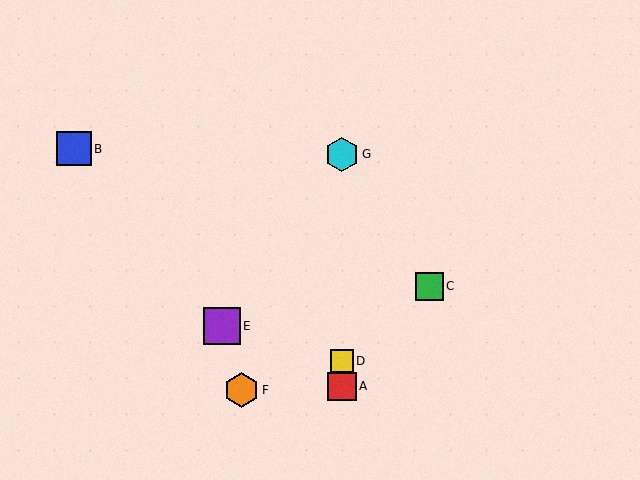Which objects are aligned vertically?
Objects A, D, G are aligned vertically.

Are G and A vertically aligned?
Yes, both are at x≈342.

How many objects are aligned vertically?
3 objects (A, D, G) are aligned vertically.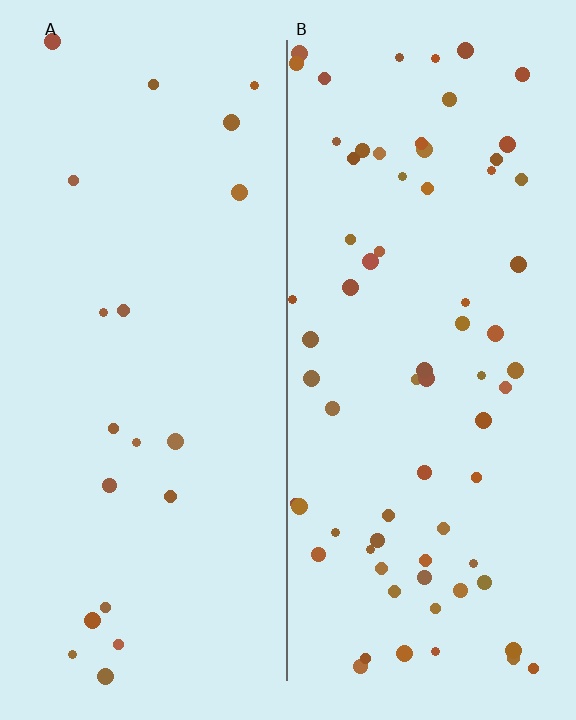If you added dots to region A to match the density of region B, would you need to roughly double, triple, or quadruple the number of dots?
Approximately triple.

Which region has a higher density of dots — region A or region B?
B (the right).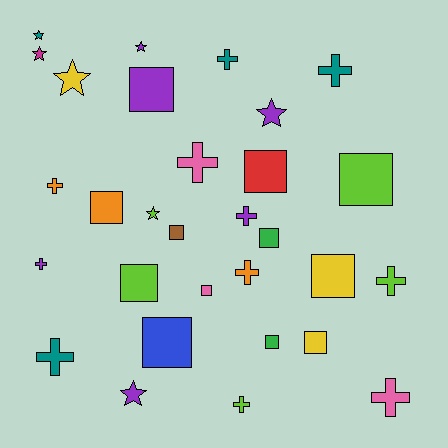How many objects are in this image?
There are 30 objects.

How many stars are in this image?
There are 7 stars.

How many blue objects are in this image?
There is 1 blue object.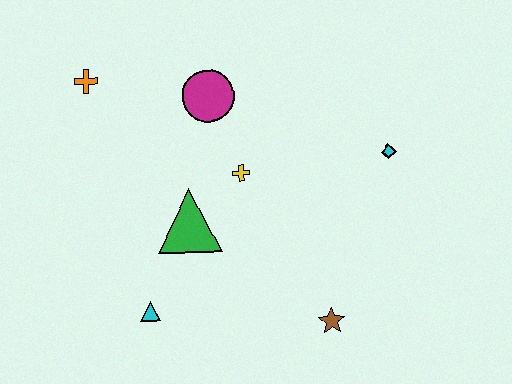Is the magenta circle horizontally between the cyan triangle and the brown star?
Yes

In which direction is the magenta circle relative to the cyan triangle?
The magenta circle is above the cyan triangle.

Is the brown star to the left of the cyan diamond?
Yes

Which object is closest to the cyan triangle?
The green triangle is closest to the cyan triangle.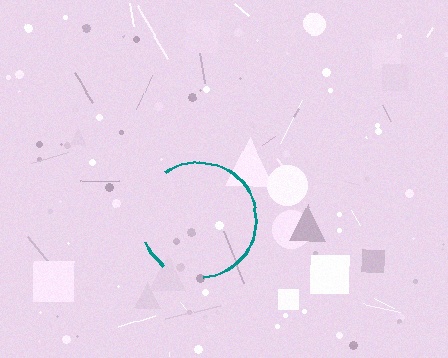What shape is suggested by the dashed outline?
The dashed outline suggests a circle.